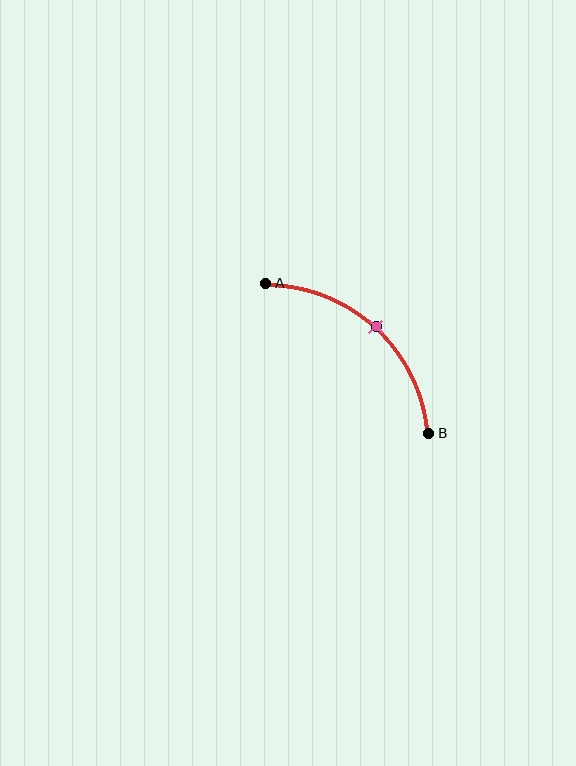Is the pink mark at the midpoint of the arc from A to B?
Yes. The pink mark lies on the arc at equal arc-length from both A and B — it is the arc midpoint.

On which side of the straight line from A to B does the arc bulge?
The arc bulges above and to the right of the straight line connecting A and B.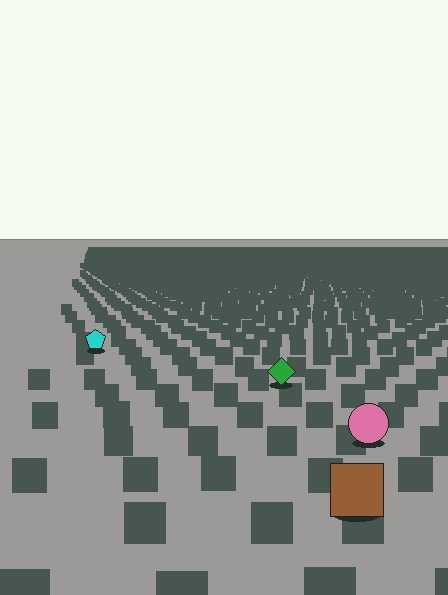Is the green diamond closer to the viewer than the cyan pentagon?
Yes. The green diamond is closer — you can tell from the texture gradient: the ground texture is coarser near it.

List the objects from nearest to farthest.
From nearest to farthest: the brown square, the pink circle, the green diamond, the cyan pentagon.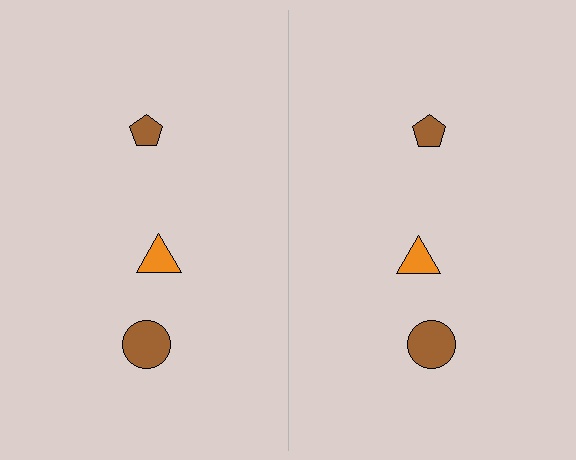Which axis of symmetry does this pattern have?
The pattern has a vertical axis of symmetry running through the center of the image.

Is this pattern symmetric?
Yes, this pattern has bilateral (reflection) symmetry.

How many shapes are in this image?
There are 6 shapes in this image.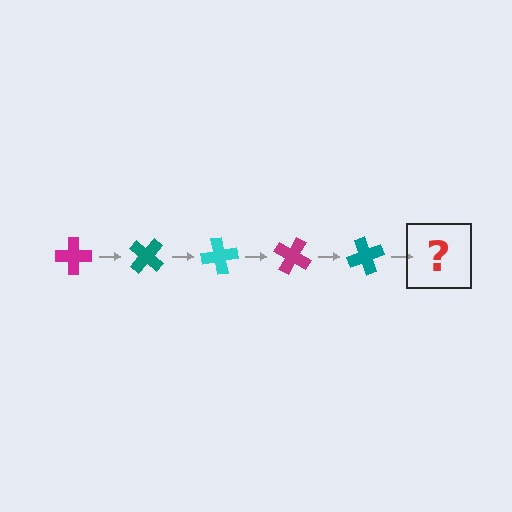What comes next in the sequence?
The next element should be a cyan cross, rotated 200 degrees from the start.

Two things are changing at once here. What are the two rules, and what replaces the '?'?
The two rules are that it rotates 40 degrees each step and the color cycles through magenta, teal, and cyan. The '?' should be a cyan cross, rotated 200 degrees from the start.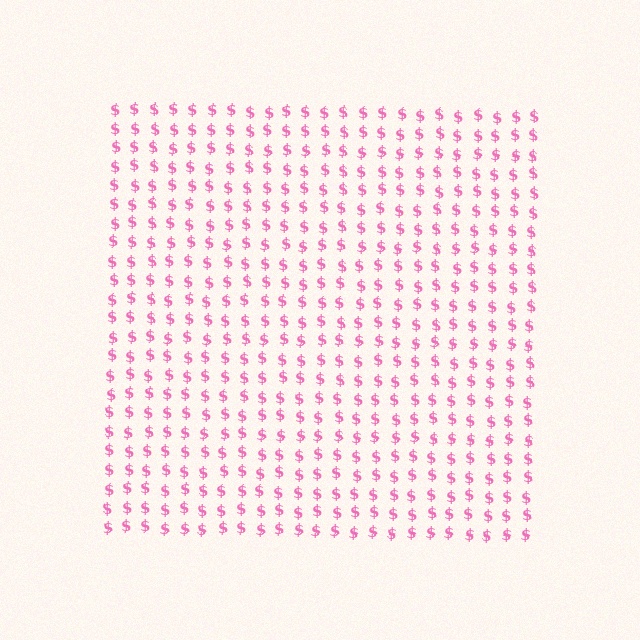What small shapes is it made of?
It is made of small dollar signs.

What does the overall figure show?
The overall figure shows a square.